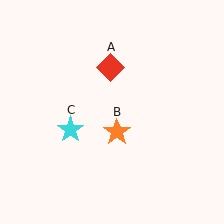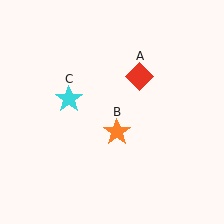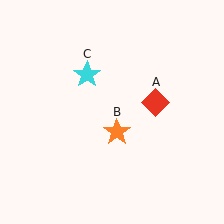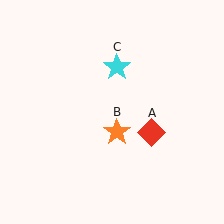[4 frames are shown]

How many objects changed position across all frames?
2 objects changed position: red diamond (object A), cyan star (object C).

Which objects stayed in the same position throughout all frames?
Orange star (object B) remained stationary.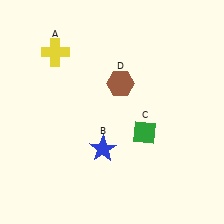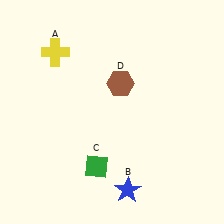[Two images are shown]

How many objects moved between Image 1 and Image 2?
2 objects moved between the two images.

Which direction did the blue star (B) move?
The blue star (B) moved down.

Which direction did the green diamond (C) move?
The green diamond (C) moved left.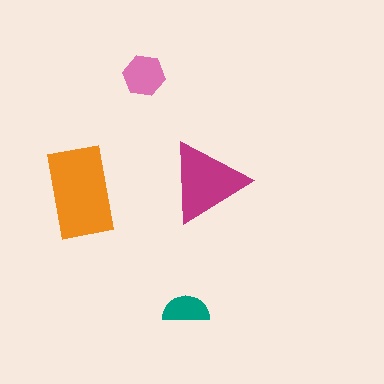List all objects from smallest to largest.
The teal semicircle, the pink hexagon, the magenta triangle, the orange rectangle.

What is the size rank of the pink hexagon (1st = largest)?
3rd.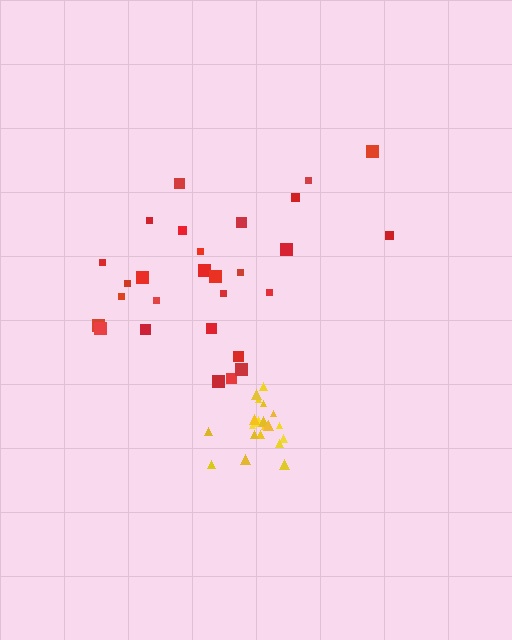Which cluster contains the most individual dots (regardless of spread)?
Red (28).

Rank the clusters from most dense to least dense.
yellow, red.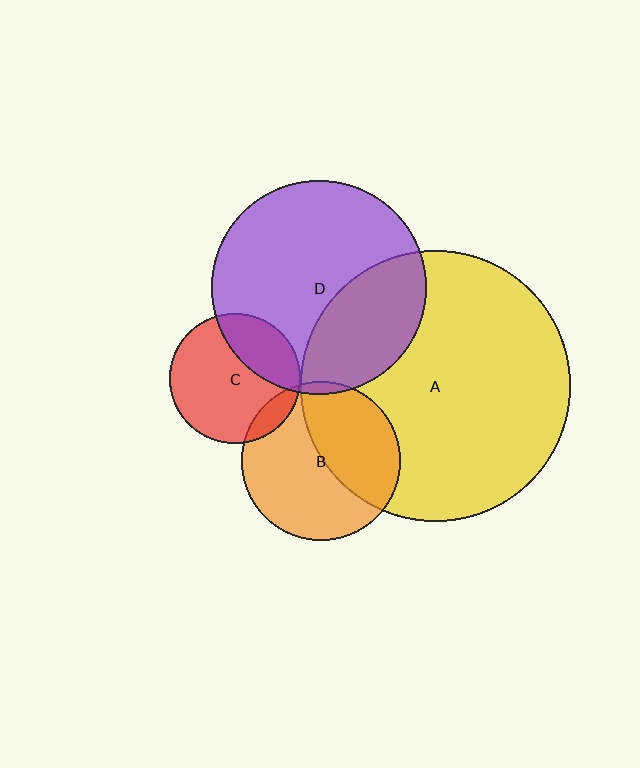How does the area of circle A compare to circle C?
Approximately 4.3 times.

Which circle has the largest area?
Circle A (yellow).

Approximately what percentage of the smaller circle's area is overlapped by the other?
Approximately 45%.